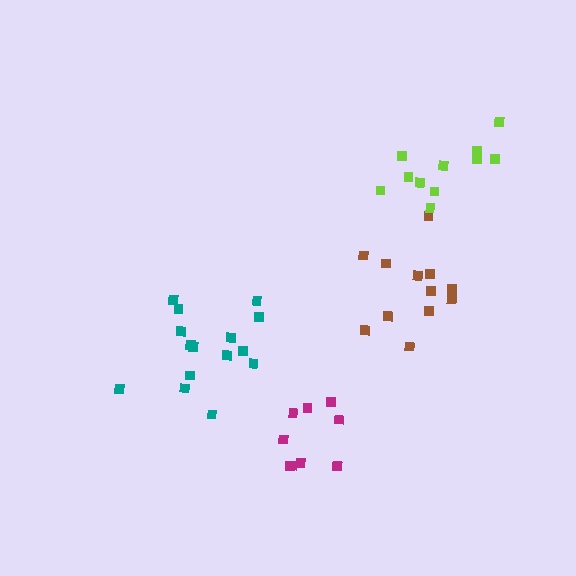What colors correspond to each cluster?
The clusters are colored: teal, brown, lime, magenta.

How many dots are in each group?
Group 1: 15 dots, Group 2: 12 dots, Group 3: 11 dots, Group 4: 9 dots (47 total).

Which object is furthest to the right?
The lime cluster is rightmost.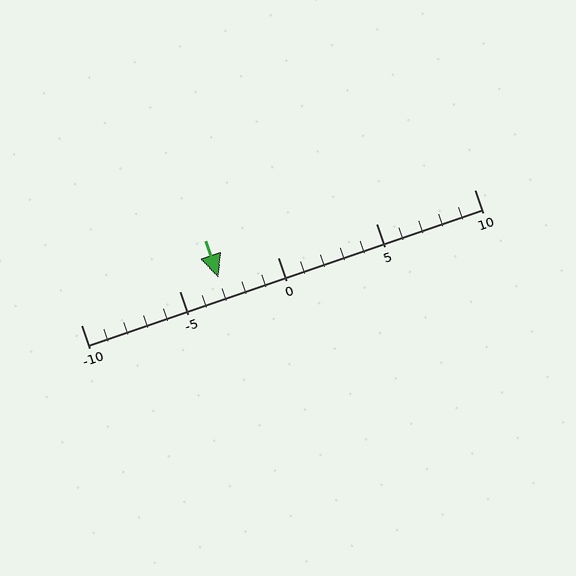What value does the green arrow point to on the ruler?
The green arrow points to approximately -3.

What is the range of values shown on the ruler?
The ruler shows values from -10 to 10.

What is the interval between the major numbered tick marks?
The major tick marks are spaced 5 units apart.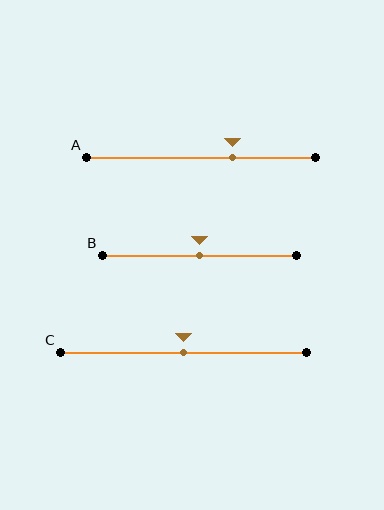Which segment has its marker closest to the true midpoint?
Segment B has its marker closest to the true midpoint.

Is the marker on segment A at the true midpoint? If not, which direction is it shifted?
No, the marker on segment A is shifted to the right by about 14% of the segment length.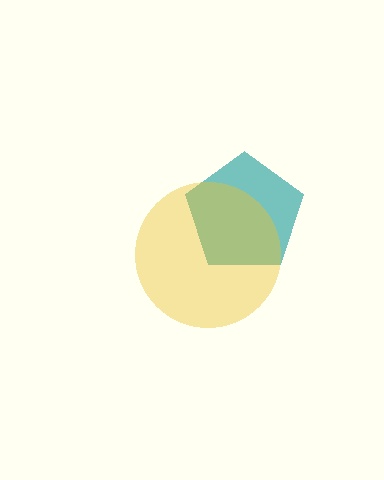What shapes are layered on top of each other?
The layered shapes are: a teal pentagon, a yellow circle.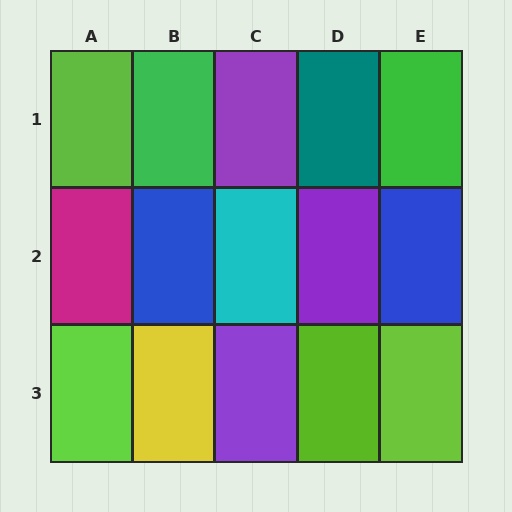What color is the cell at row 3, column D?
Lime.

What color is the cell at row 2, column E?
Blue.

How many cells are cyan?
1 cell is cyan.